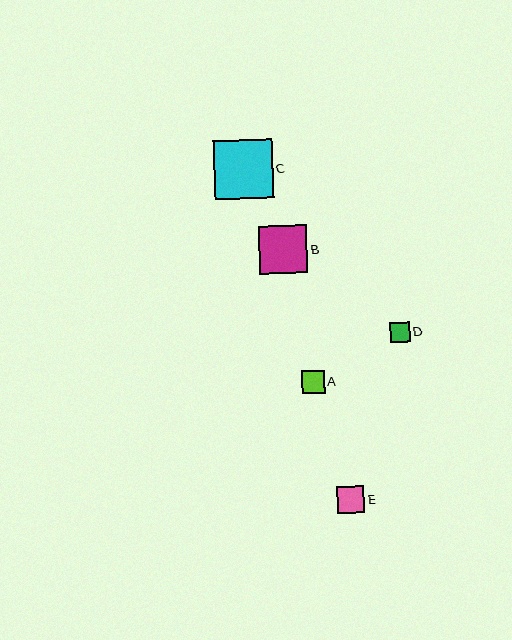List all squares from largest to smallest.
From largest to smallest: C, B, E, A, D.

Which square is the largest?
Square C is the largest with a size of approximately 59 pixels.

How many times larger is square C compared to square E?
Square C is approximately 2.2 times the size of square E.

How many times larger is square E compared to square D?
Square E is approximately 1.3 times the size of square D.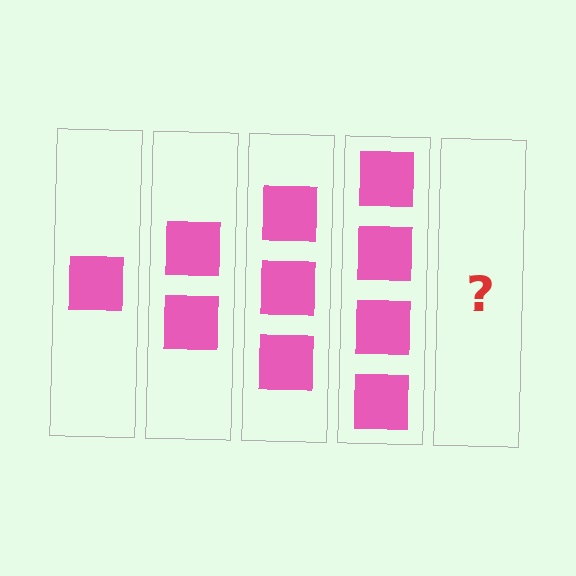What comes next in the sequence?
The next element should be 5 squares.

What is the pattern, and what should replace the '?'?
The pattern is that each step adds one more square. The '?' should be 5 squares.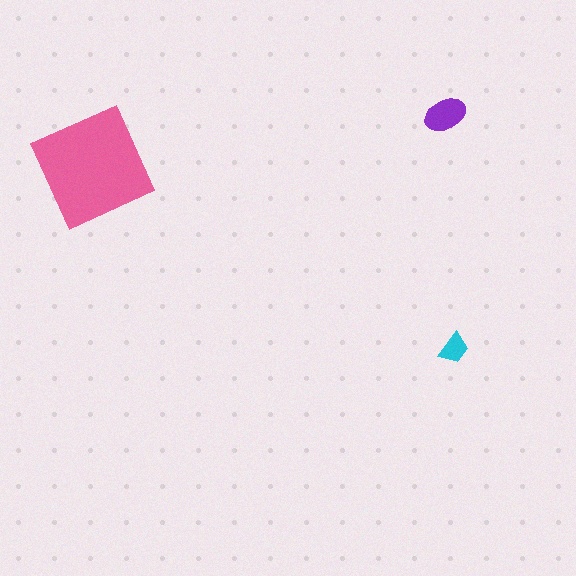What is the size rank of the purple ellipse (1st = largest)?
2nd.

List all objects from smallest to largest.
The cyan trapezoid, the purple ellipse, the pink square.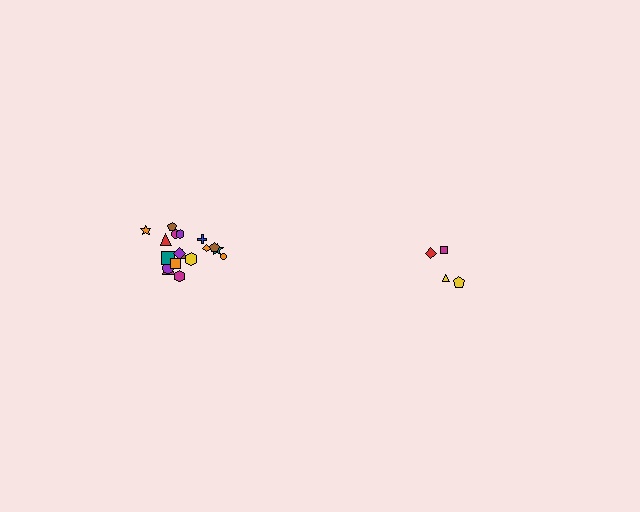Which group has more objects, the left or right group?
The left group.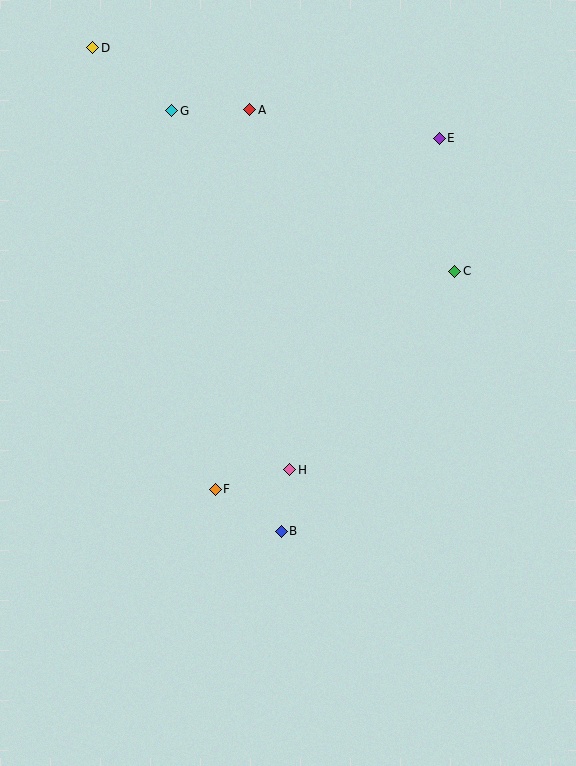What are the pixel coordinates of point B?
Point B is at (281, 531).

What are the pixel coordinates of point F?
Point F is at (215, 489).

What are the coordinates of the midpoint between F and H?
The midpoint between F and H is at (252, 480).